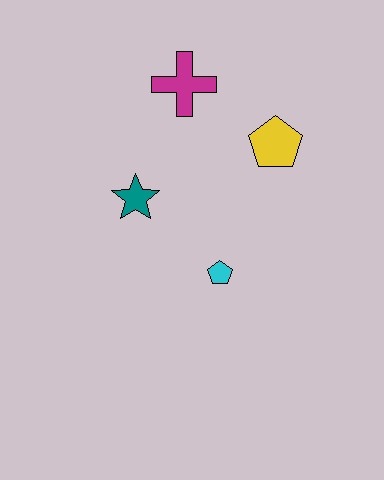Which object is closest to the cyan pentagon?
The teal star is closest to the cyan pentagon.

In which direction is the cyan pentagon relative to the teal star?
The cyan pentagon is to the right of the teal star.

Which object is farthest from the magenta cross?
The cyan pentagon is farthest from the magenta cross.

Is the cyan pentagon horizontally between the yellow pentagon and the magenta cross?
Yes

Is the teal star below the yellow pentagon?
Yes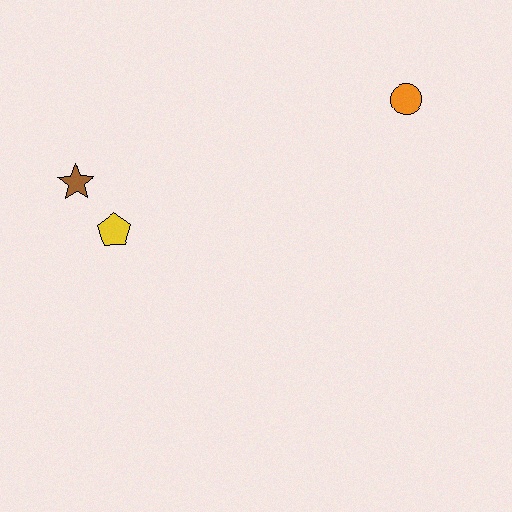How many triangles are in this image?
There are no triangles.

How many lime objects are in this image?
There are no lime objects.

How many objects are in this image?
There are 3 objects.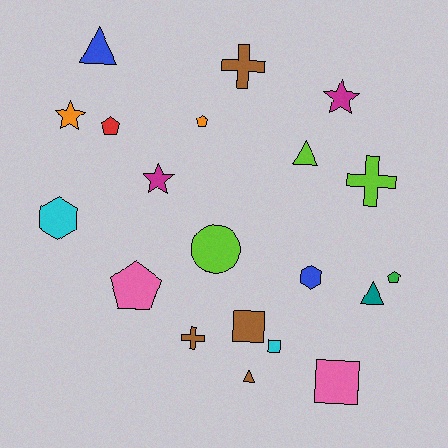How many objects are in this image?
There are 20 objects.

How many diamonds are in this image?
There are no diamonds.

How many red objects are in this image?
There is 1 red object.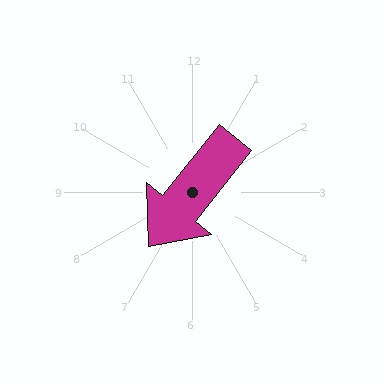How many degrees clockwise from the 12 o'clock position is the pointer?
Approximately 219 degrees.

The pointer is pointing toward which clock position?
Roughly 7 o'clock.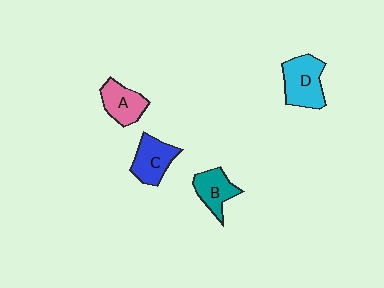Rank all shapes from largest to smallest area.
From largest to smallest: D (cyan), C (blue), A (pink), B (teal).